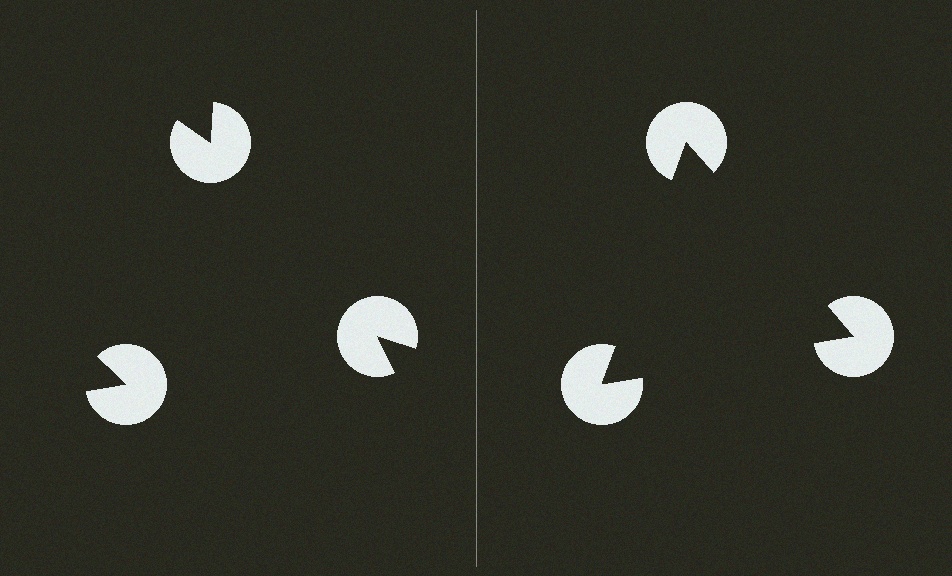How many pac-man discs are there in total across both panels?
6 — 3 on each side.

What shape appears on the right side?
An illusory triangle.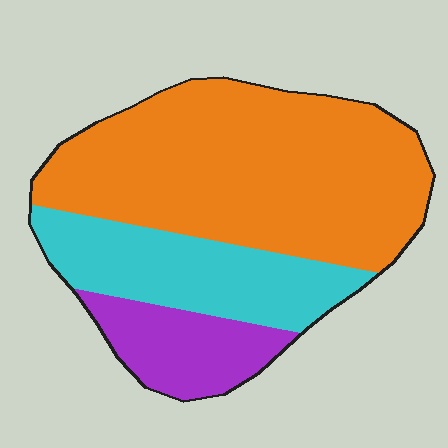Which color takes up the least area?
Purple, at roughly 15%.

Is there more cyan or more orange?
Orange.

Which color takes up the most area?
Orange, at roughly 60%.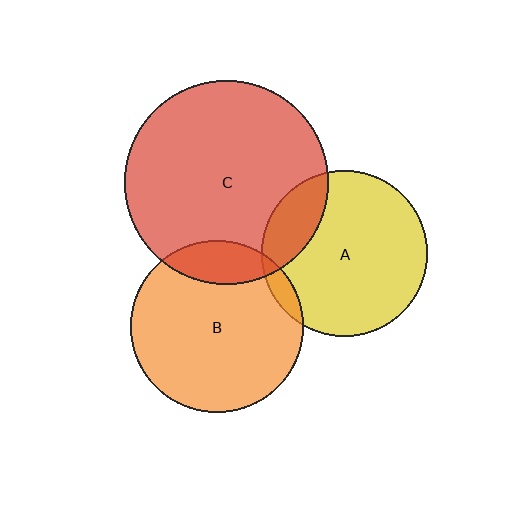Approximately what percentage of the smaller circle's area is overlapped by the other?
Approximately 15%.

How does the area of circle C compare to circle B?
Approximately 1.4 times.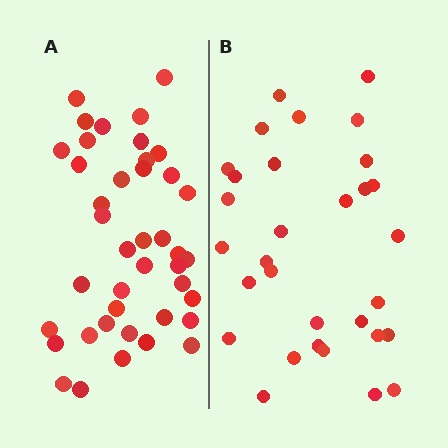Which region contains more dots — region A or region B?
Region A (the left region) has more dots.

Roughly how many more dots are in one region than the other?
Region A has roughly 10 or so more dots than region B.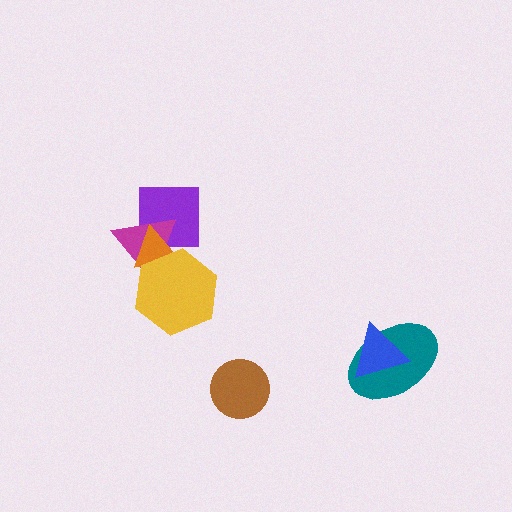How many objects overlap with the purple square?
2 objects overlap with the purple square.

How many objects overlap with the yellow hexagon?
2 objects overlap with the yellow hexagon.